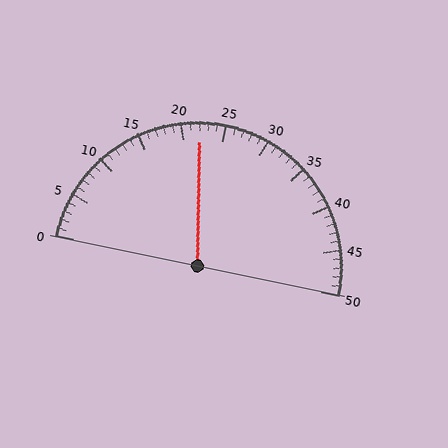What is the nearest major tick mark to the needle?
The nearest major tick mark is 20.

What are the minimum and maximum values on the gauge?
The gauge ranges from 0 to 50.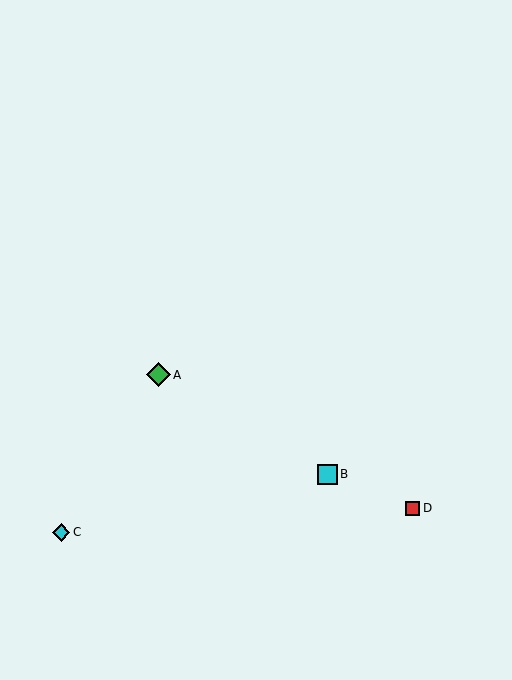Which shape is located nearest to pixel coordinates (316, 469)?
The cyan square (labeled B) at (327, 474) is nearest to that location.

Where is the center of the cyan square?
The center of the cyan square is at (327, 474).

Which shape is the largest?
The green diamond (labeled A) is the largest.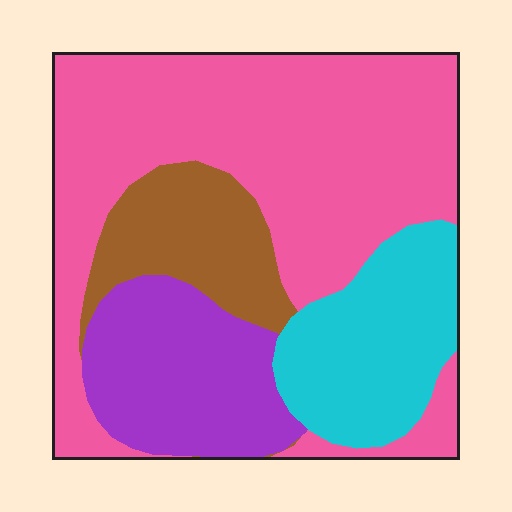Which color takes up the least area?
Brown, at roughly 15%.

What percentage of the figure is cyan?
Cyan covers roughly 15% of the figure.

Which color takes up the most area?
Pink, at roughly 50%.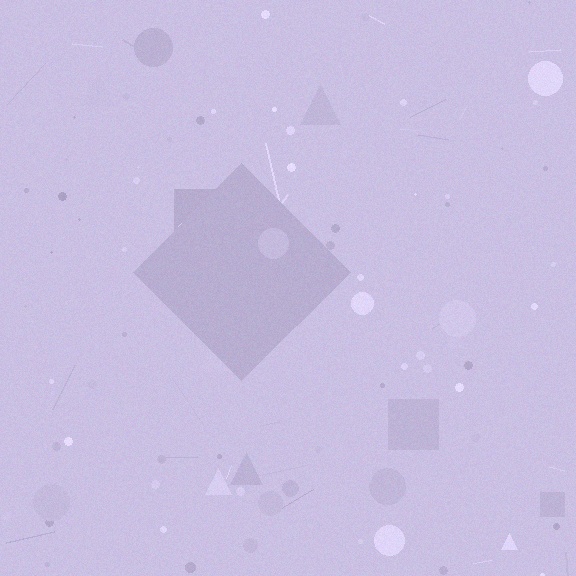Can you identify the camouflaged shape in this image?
The camouflaged shape is a diamond.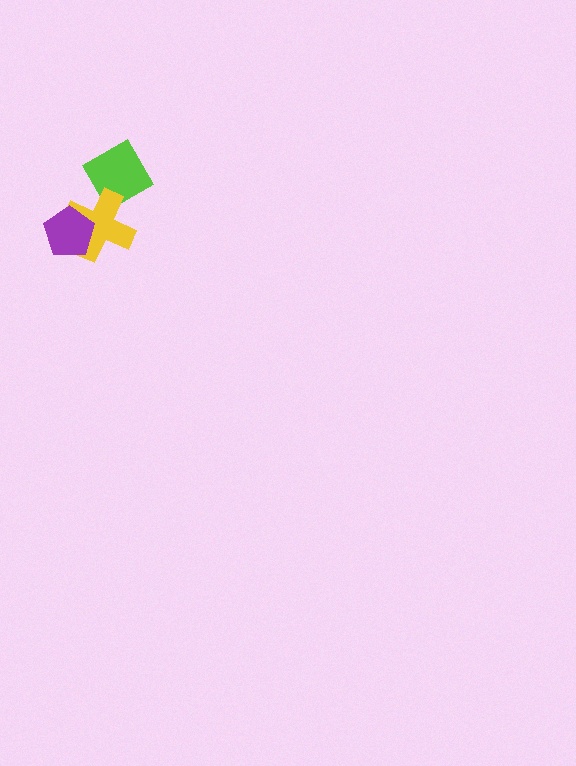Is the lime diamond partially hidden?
Yes, it is partially covered by another shape.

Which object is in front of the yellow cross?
The purple pentagon is in front of the yellow cross.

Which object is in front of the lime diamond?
The yellow cross is in front of the lime diamond.